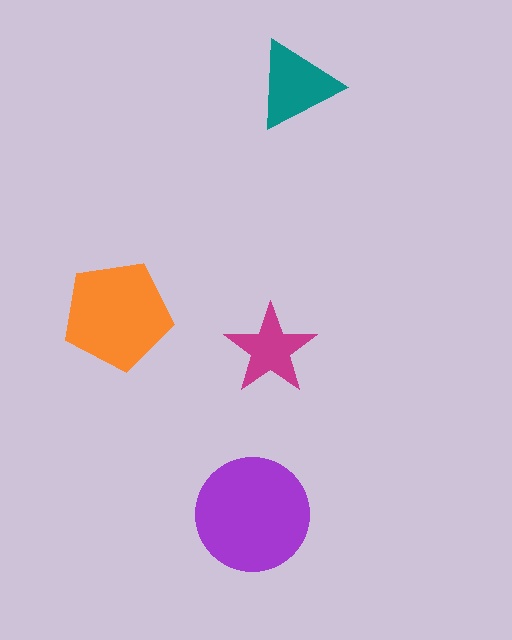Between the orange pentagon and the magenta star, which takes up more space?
The orange pentagon.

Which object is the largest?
The purple circle.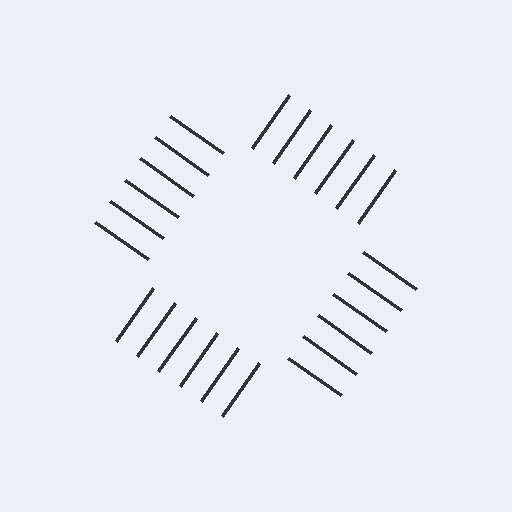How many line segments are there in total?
24 — 6 along each of the 4 edges.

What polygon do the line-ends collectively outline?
An illusory square — the line segments terminate on its edges but no continuous stroke is drawn.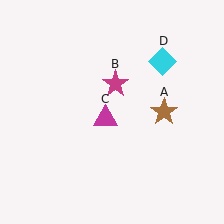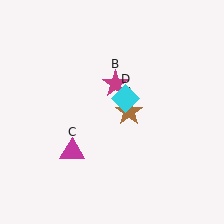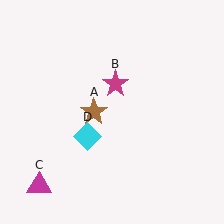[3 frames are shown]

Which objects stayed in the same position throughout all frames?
Magenta star (object B) remained stationary.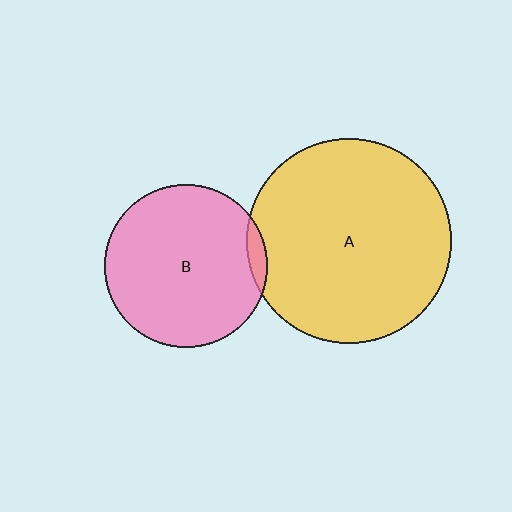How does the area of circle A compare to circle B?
Approximately 1.6 times.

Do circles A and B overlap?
Yes.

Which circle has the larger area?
Circle A (yellow).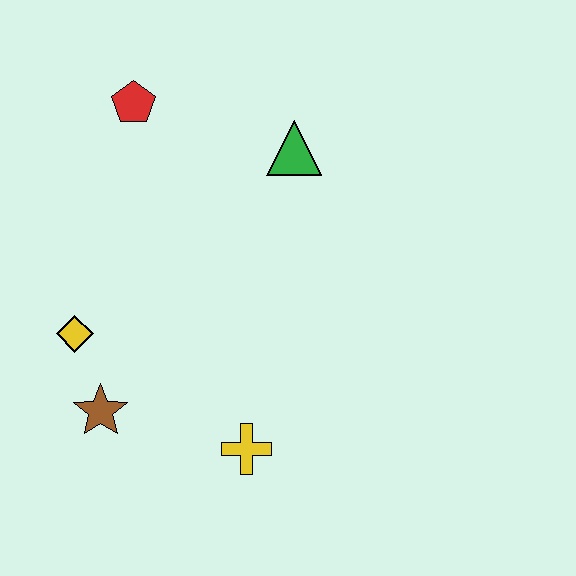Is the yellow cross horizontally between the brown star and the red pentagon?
No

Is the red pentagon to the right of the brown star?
Yes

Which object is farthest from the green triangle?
The brown star is farthest from the green triangle.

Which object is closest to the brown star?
The yellow diamond is closest to the brown star.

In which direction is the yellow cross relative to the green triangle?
The yellow cross is below the green triangle.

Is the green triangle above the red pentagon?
No